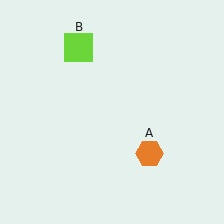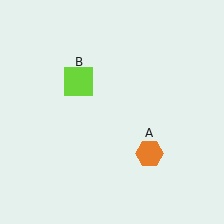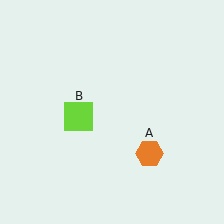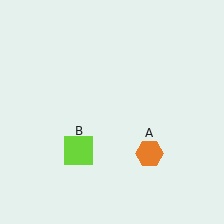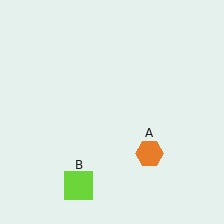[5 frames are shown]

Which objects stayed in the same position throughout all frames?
Orange hexagon (object A) remained stationary.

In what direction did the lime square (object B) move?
The lime square (object B) moved down.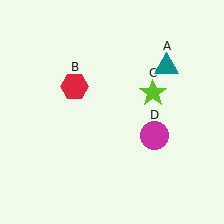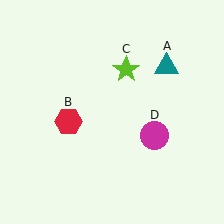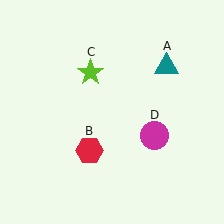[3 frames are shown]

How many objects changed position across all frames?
2 objects changed position: red hexagon (object B), lime star (object C).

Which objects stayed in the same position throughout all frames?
Teal triangle (object A) and magenta circle (object D) remained stationary.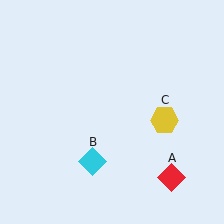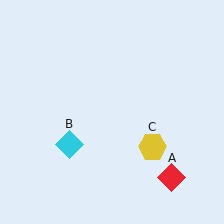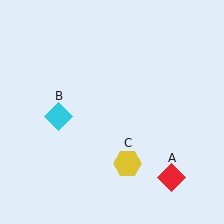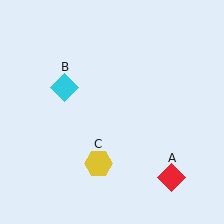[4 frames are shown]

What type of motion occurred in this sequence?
The cyan diamond (object B), yellow hexagon (object C) rotated clockwise around the center of the scene.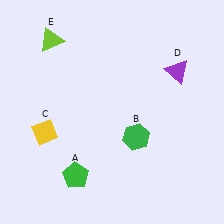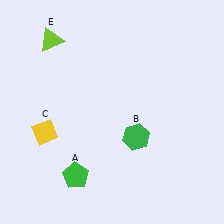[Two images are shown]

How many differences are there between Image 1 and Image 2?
There is 1 difference between the two images.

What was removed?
The purple triangle (D) was removed in Image 2.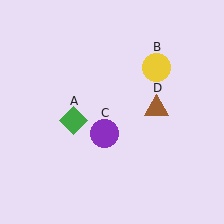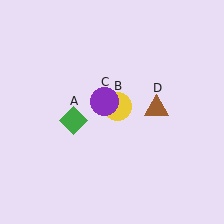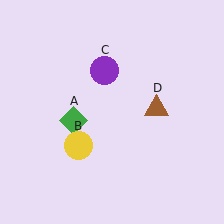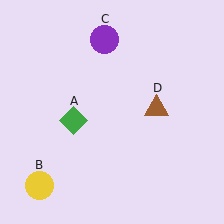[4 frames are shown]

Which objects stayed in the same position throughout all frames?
Green diamond (object A) and brown triangle (object D) remained stationary.